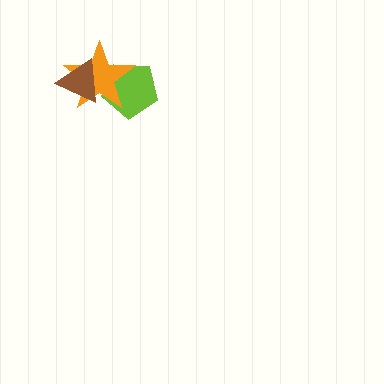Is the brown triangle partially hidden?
No, no other shape covers it.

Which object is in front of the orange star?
The brown triangle is in front of the orange star.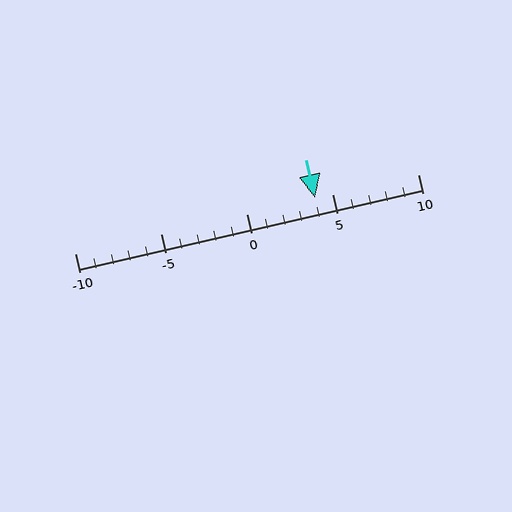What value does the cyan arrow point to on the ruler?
The cyan arrow points to approximately 4.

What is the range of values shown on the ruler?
The ruler shows values from -10 to 10.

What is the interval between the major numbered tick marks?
The major tick marks are spaced 5 units apart.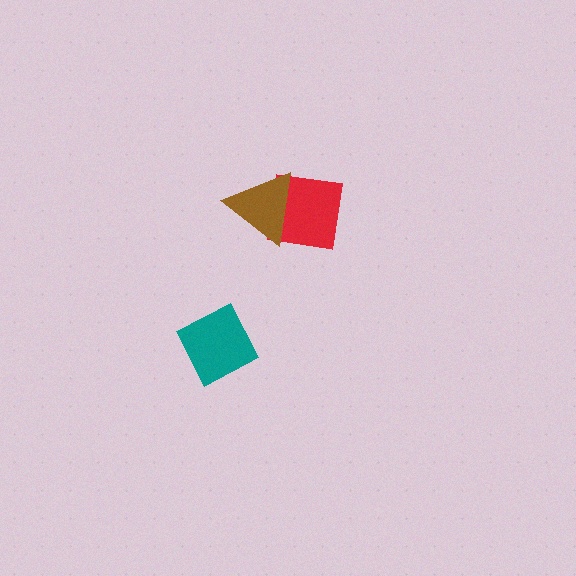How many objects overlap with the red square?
1 object overlaps with the red square.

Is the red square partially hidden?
Yes, it is partially covered by another shape.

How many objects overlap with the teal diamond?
0 objects overlap with the teal diamond.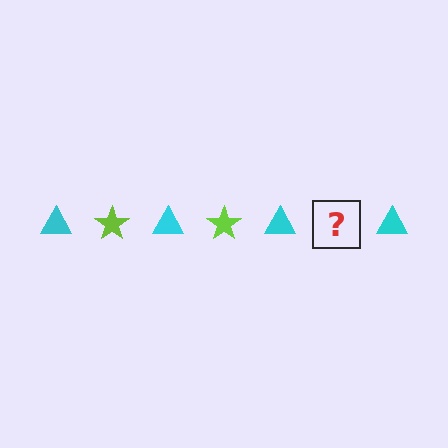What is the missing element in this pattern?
The missing element is a lime star.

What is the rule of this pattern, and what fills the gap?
The rule is that the pattern alternates between cyan triangle and lime star. The gap should be filled with a lime star.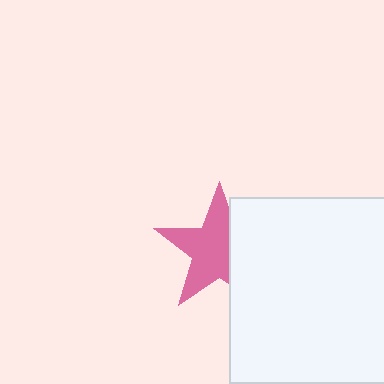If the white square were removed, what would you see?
You would see the complete pink star.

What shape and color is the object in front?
The object in front is a white square.